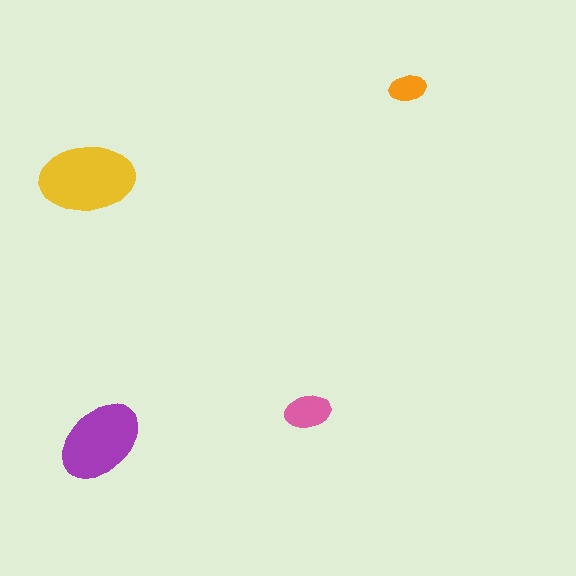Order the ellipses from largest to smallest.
the yellow one, the purple one, the pink one, the orange one.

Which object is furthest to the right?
The orange ellipse is rightmost.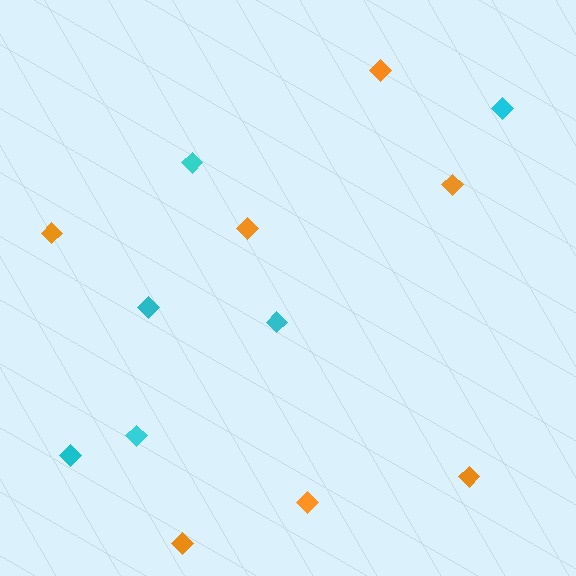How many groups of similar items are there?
There are 2 groups: one group of orange diamonds (7) and one group of cyan diamonds (6).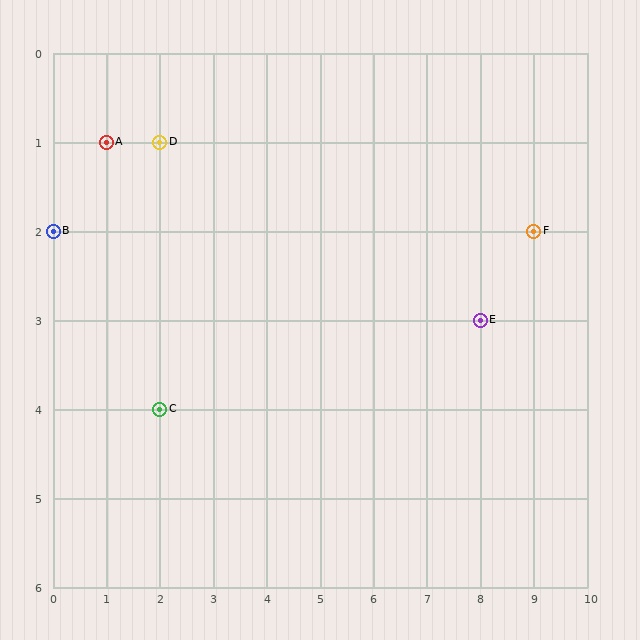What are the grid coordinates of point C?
Point C is at grid coordinates (2, 4).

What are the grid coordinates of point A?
Point A is at grid coordinates (1, 1).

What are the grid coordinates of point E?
Point E is at grid coordinates (8, 3).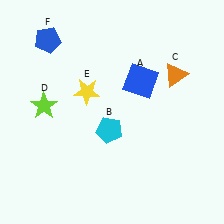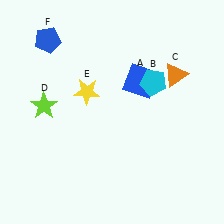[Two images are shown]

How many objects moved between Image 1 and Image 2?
1 object moved between the two images.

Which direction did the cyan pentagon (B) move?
The cyan pentagon (B) moved up.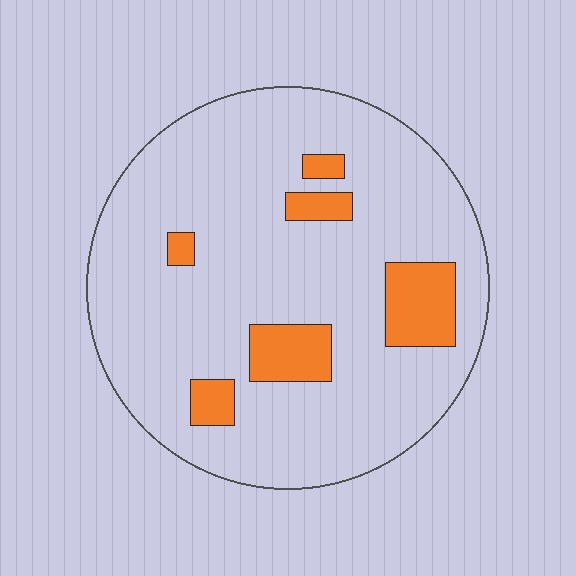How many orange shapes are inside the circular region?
6.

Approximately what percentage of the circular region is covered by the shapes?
Approximately 15%.